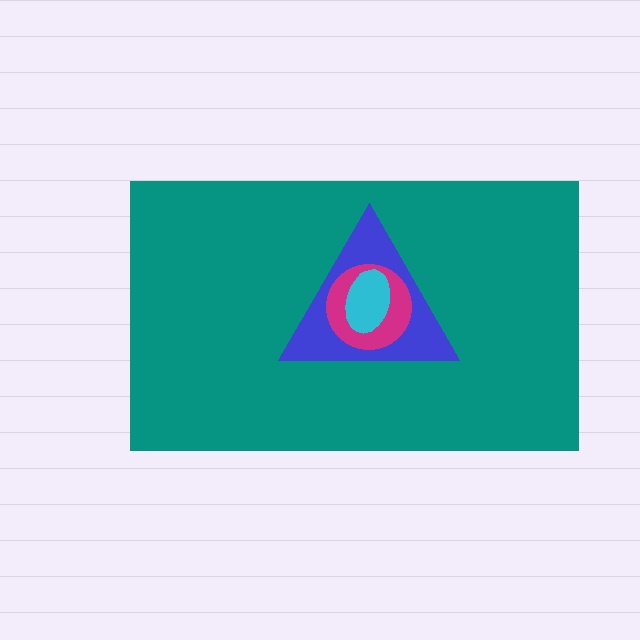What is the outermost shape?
The teal rectangle.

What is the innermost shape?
The cyan ellipse.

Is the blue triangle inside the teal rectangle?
Yes.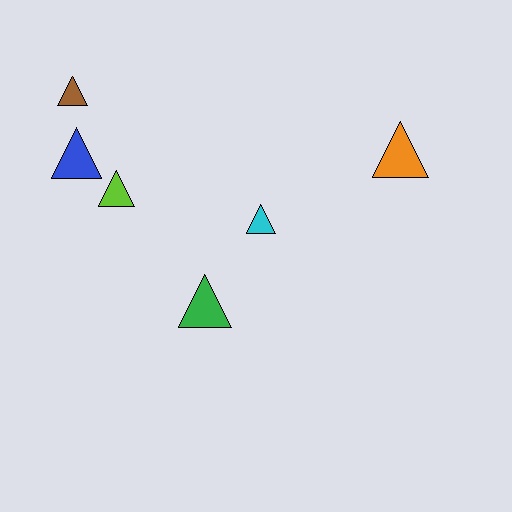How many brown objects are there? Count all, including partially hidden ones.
There is 1 brown object.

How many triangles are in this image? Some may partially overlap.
There are 6 triangles.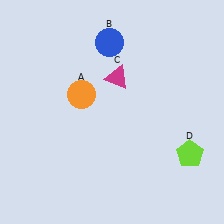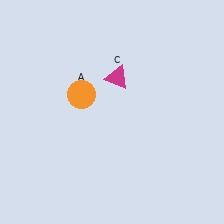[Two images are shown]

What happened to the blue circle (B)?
The blue circle (B) was removed in Image 2. It was in the top-left area of Image 1.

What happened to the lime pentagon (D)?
The lime pentagon (D) was removed in Image 2. It was in the bottom-right area of Image 1.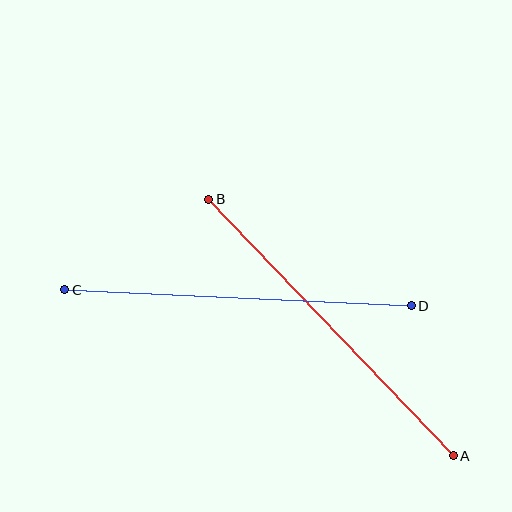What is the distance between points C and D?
The distance is approximately 347 pixels.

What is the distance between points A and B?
The distance is approximately 354 pixels.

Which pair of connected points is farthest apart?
Points A and B are farthest apart.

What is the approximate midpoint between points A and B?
The midpoint is at approximately (331, 328) pixels.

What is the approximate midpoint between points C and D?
The midpoint is at approximately (238, 298) pixels.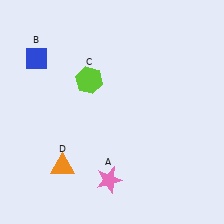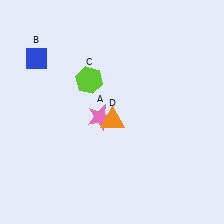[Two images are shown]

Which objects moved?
The objects that moved are: the pink star (A), the orange triangle (D).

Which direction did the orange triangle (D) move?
The orange triangle (D) moved right.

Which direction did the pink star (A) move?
The pink star (A) moved up.